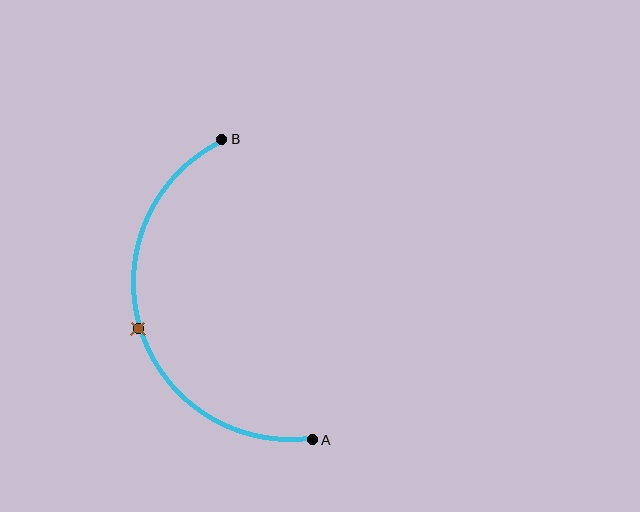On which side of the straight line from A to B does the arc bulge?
The arc bulges to the left of the straight line connecting A and B.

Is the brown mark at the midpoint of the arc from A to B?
Yes. The brown mark lies on the arc at equal arc-length from both A and B — it is the arc midpoint.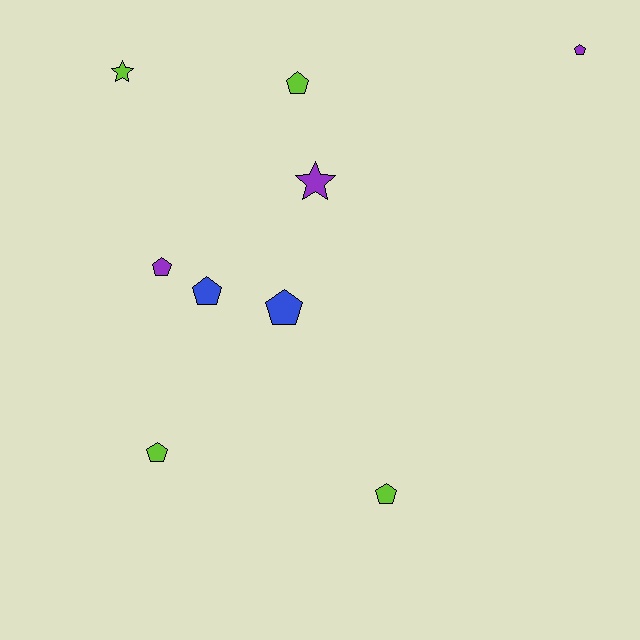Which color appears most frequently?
Lime, with 4 objects.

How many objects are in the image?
There are 9 objects.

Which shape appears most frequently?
Pentagon, with 7 objects.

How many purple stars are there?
There is 1 purple star.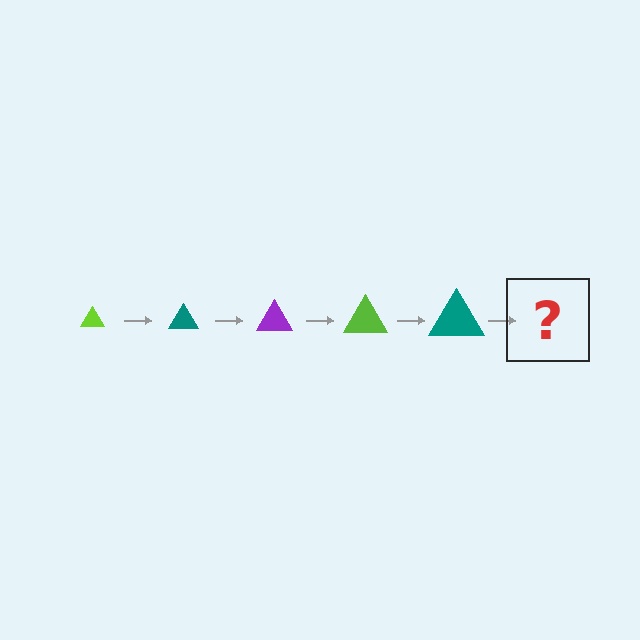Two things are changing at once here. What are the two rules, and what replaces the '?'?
The two rules are that the triangle grows larger each step and the color cycles through lime, teal, and purple. The '?' should be a purple triangle, larger than the previous one.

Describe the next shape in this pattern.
It should be a purple triangle, larger than the previous one.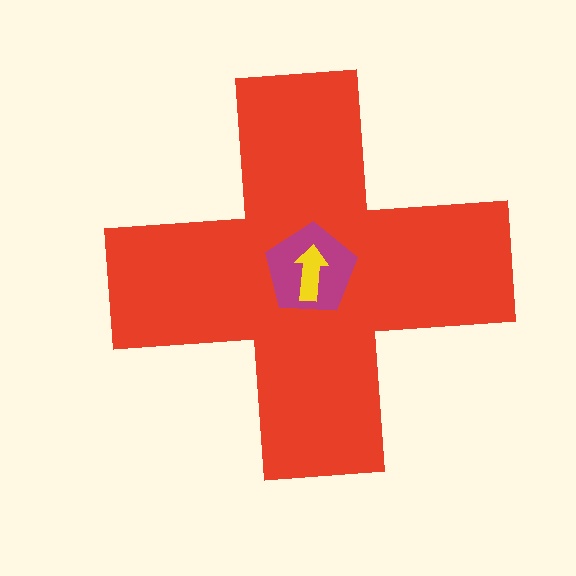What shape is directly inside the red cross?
The magenta pentagon.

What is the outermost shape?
The red cross.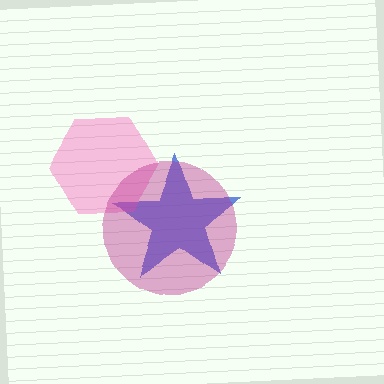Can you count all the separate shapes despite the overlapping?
Yes, there are 3 separate shapes.